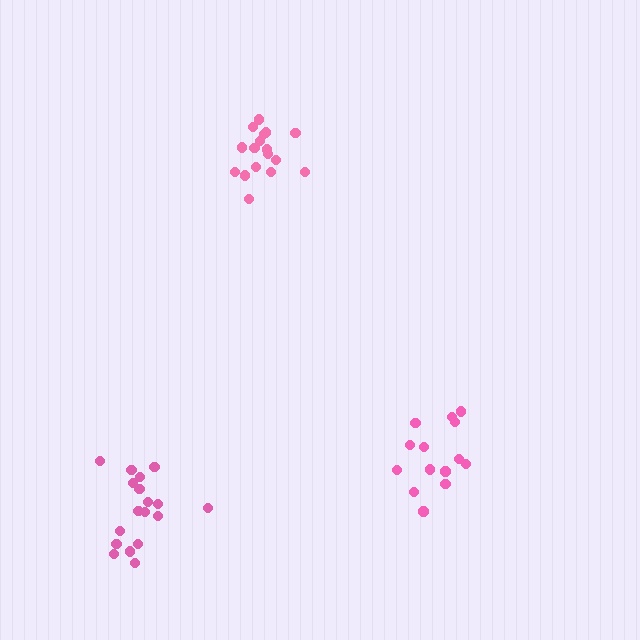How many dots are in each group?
Group 1: 14 dots, Group 2: 18 dots, Group 3: 17 dots (49 total).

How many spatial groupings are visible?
There are 3 spatial groupings.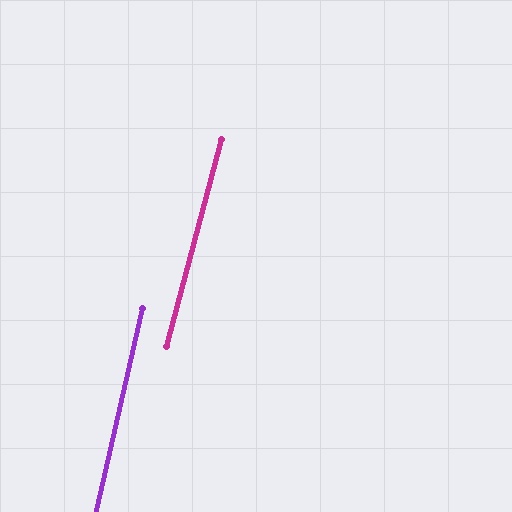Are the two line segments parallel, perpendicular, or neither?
Parallel — their directions differ by only 1.9°.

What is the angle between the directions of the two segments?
Approximately 2 degrees.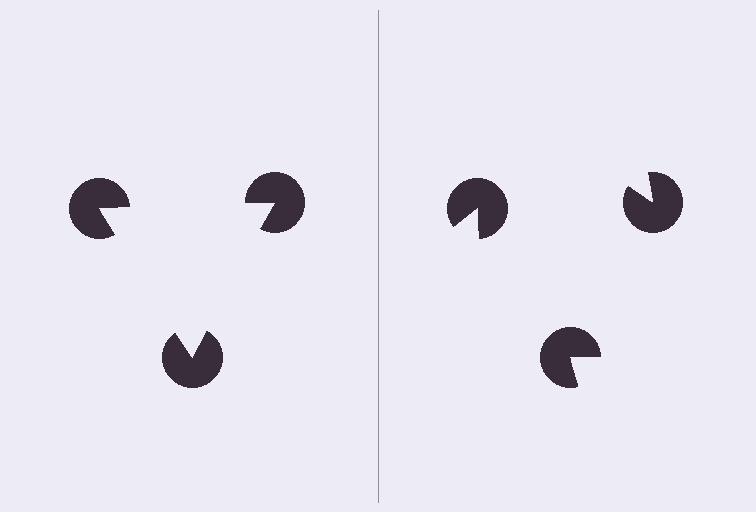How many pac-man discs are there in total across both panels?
6 — 3 on each side.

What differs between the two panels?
The pac-man discs are positioned identically on both sides; only the wedge orientations differ. On the left they align to a triangle; on the right they are misaligned.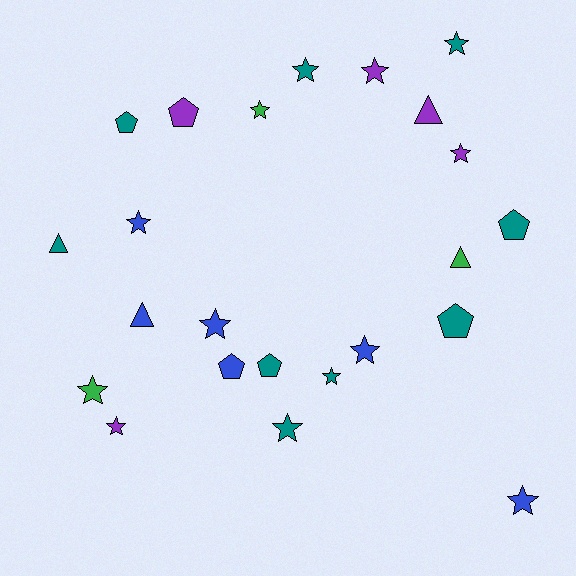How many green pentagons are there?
There are no green pentagons.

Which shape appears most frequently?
Star, with 13 objects.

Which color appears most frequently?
Teal, with 9 objects.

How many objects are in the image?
There are 23 objects.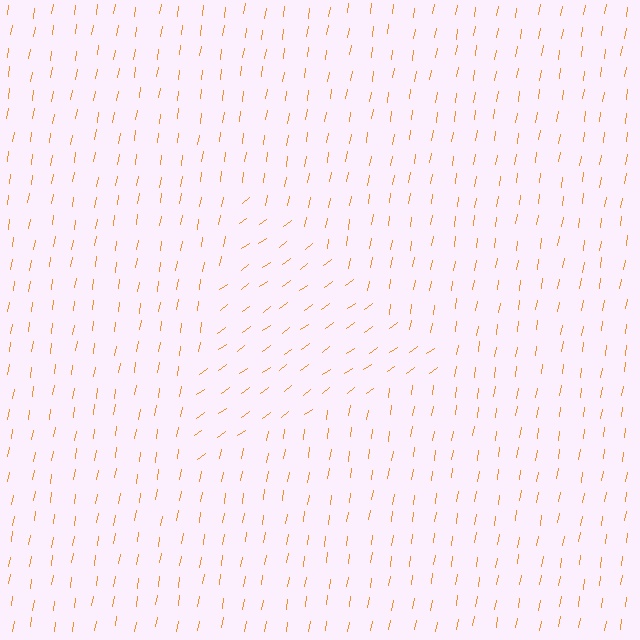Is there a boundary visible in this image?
Yes, there is a texture boundary formed by a change in line orientation.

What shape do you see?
I see a triangle.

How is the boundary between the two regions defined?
The boundary is defined purely by a change in line orientation (approximately 45 degrees difference). All lines are the same color and thickness.